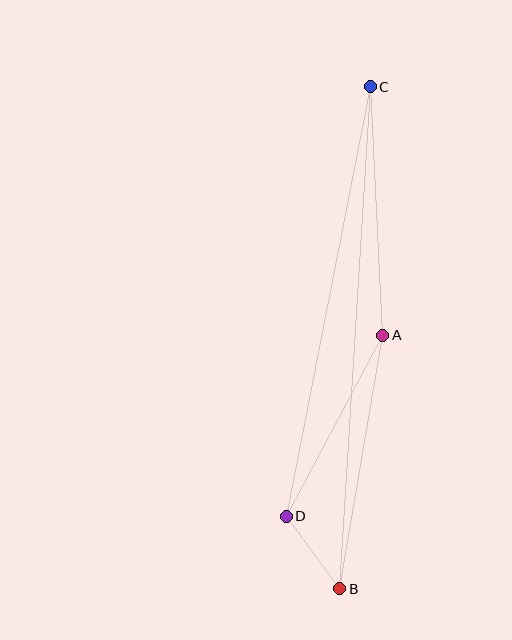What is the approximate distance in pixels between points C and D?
The distance between C and D is approximately 438 pixels.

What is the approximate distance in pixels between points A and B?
The distance between A and B is approximately 257 pixels.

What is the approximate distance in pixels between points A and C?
The distance between A and C is approximately 249 pixels.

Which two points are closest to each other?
Points B and D are closest to each other.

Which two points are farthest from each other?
Points B and C are farthest from each other.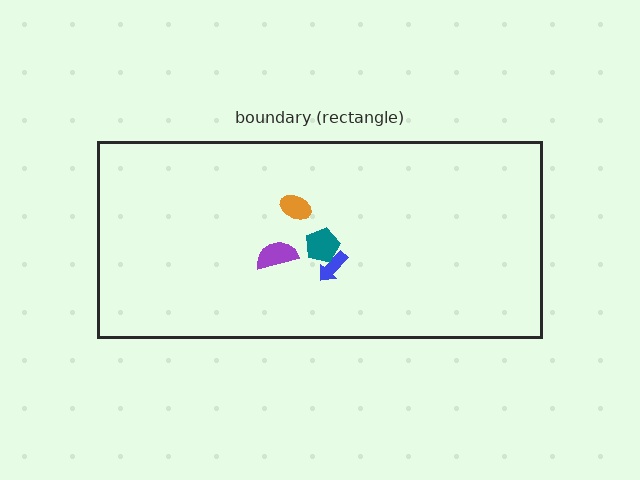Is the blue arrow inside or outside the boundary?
Inside.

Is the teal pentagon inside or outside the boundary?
Inside.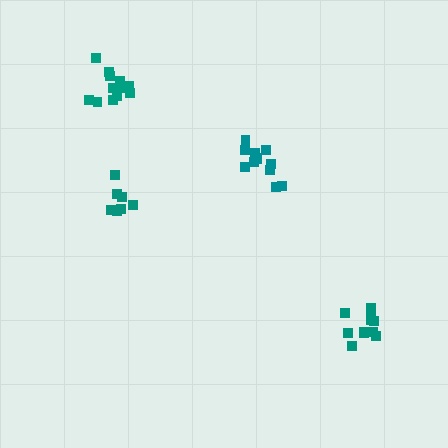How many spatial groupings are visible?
There are 4 spatial groupings.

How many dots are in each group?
Group 1: 11 dots, Group 2: 12 dots, Group 3: 12 dots, Group 4: 7 dots (42 total).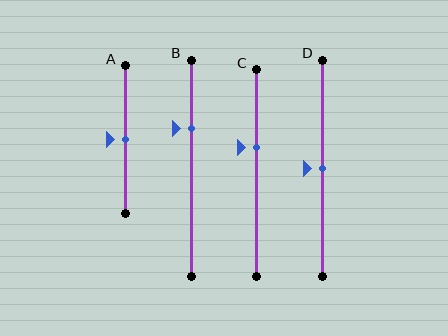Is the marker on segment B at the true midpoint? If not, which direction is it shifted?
No, the marker on segment B is shifted upward by about 18% of the segment length.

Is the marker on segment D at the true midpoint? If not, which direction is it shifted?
Yes, the marker on segment D is at the true midpoint.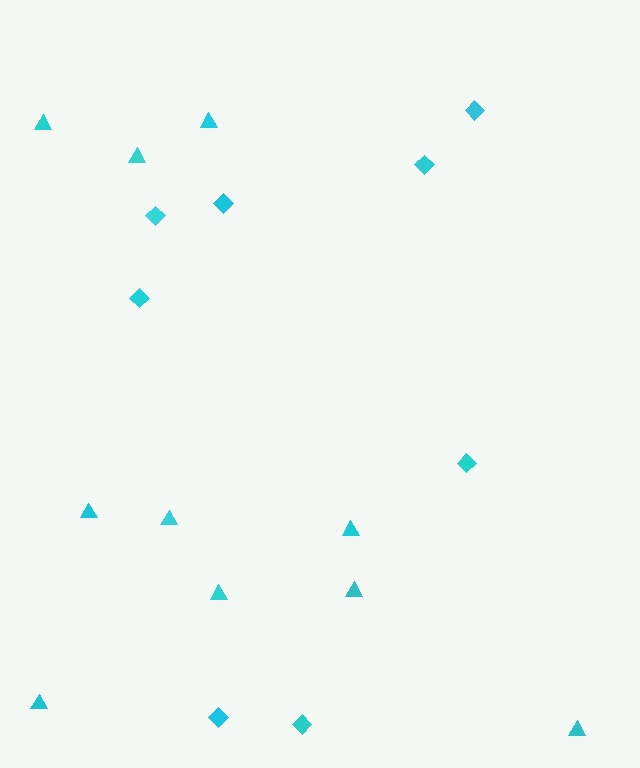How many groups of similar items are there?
There are 2 groups: one group of triangles (10) and one group of diamonds (8).